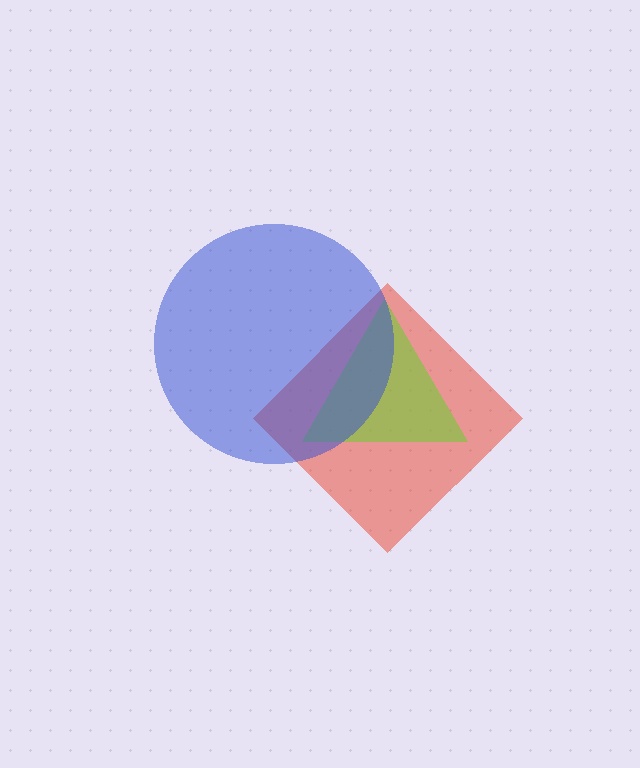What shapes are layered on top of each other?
The layered shapes are: a red diamond, a lime triangle, a blue circle.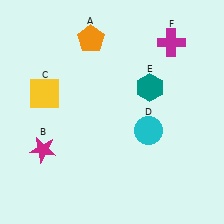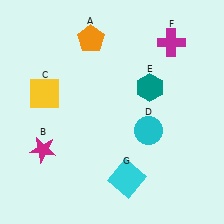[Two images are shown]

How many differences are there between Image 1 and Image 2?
There is 1 difference between the two images.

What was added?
A cyan square (G) was added in Image 2.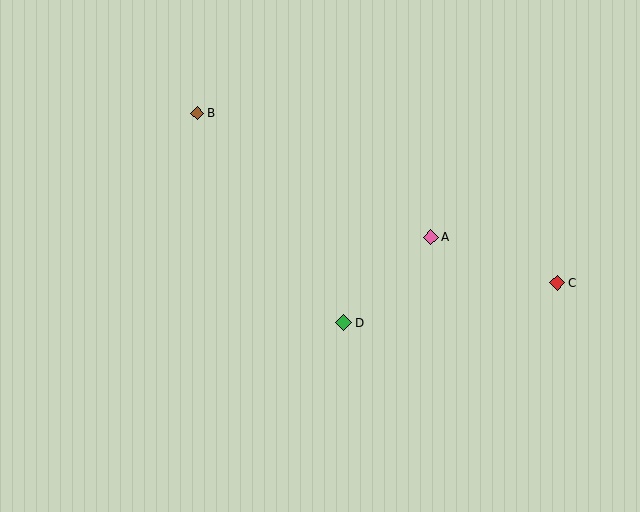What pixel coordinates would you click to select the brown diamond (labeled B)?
Click at (197, 113) to select the brown diamond B.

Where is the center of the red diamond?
The center of the red diamond is at (557, 283).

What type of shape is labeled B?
Shape B is a brown diamond.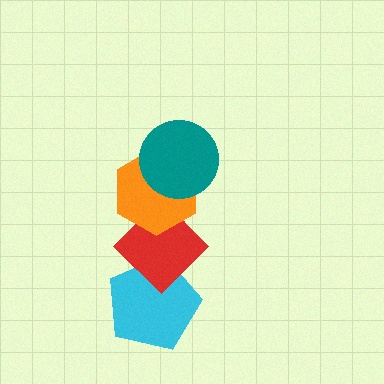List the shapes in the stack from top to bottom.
From top to bottom: the teal circle, the orange hexagon, the red diamond, the cyan pentagon.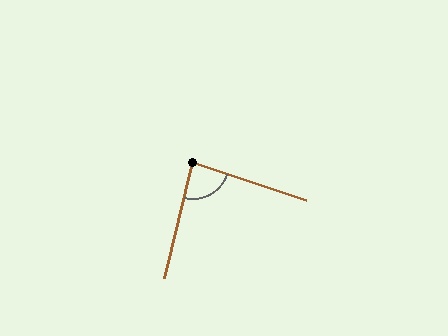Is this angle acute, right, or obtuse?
It is approximately a right angle.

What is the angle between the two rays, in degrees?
Approximately 85 degrees.